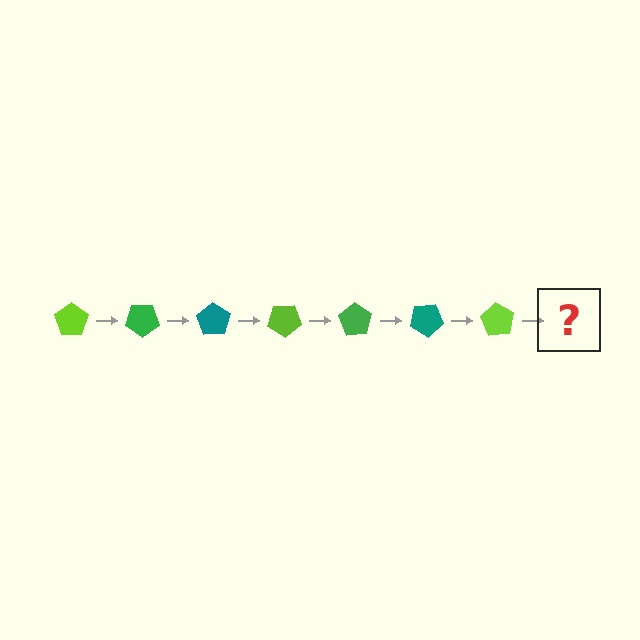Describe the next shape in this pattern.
It should be a green pentagon, rotated 245 degrees from the start.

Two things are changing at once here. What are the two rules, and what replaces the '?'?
The two rules are that it rotates 35 degrees each step and the color cycles through lime, green, and teal. The '?' should be a green pentagon, rotated 245 degrees from the start.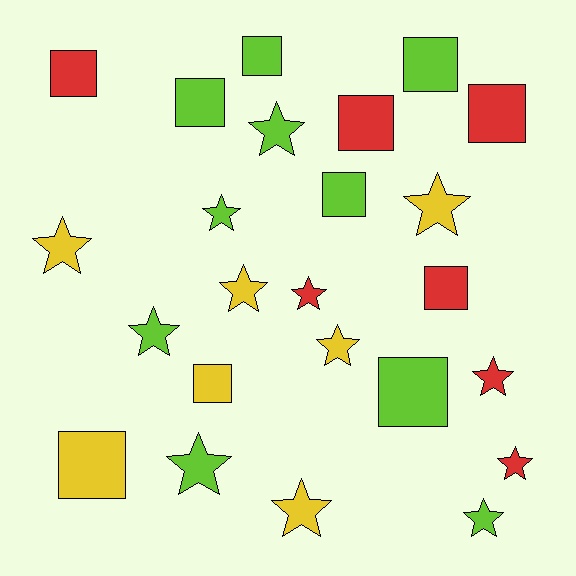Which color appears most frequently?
Lime, with 10 objects.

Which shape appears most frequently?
Star, with 13 objects.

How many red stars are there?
There are 3 red stars.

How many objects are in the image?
There are 24 objects.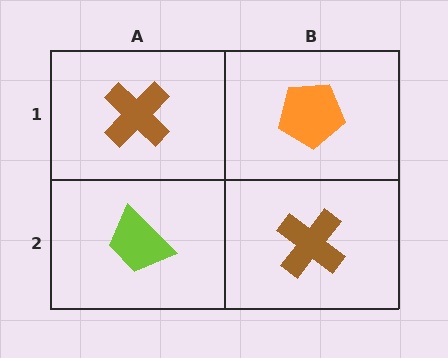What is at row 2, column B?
A brown cross.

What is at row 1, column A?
A brown cross.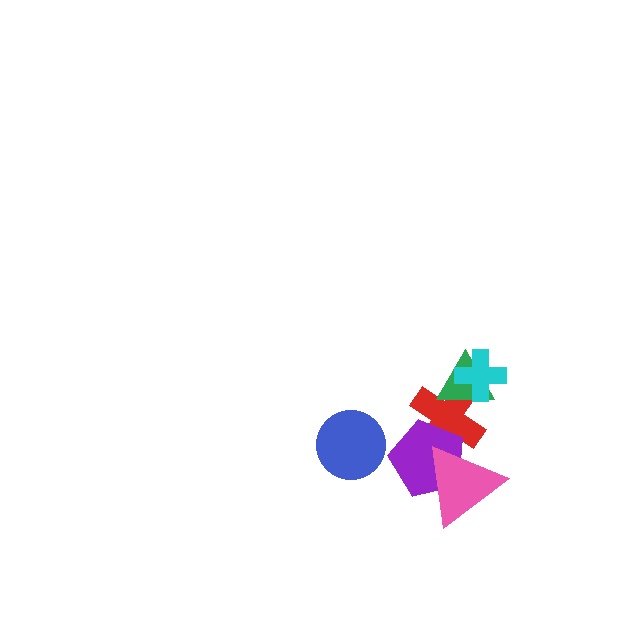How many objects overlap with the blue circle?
0 objects overlap with the blue circle.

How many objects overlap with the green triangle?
2 objects overlap with the green triangle.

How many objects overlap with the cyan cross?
2 objects overlap with the cyan cross.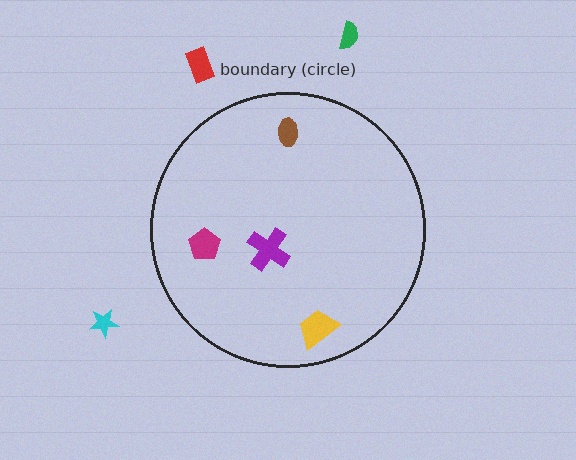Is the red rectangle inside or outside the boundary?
Outside.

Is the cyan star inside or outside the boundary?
Outside.